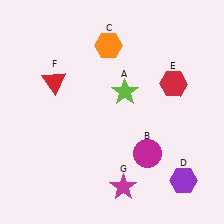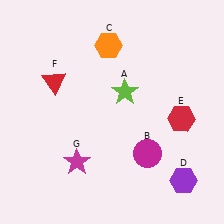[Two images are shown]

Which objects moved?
The objects that moved are: the red hexagon (E), the magenta star (G).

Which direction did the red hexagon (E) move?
The red hexagon (E) moved down.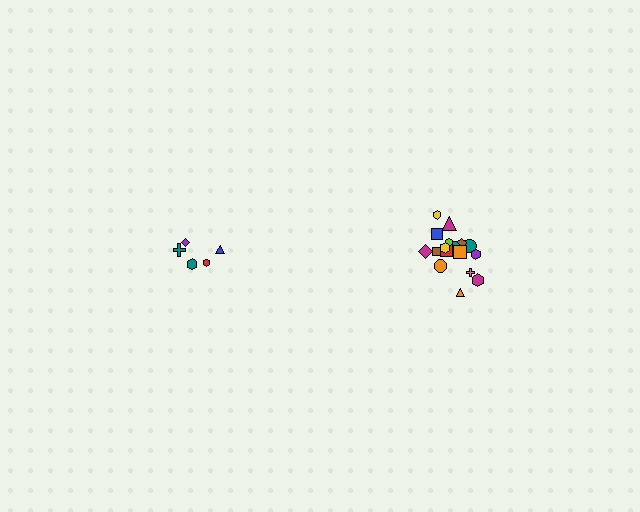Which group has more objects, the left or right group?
The right group.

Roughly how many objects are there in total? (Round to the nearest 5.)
Roughly 25 objects in total.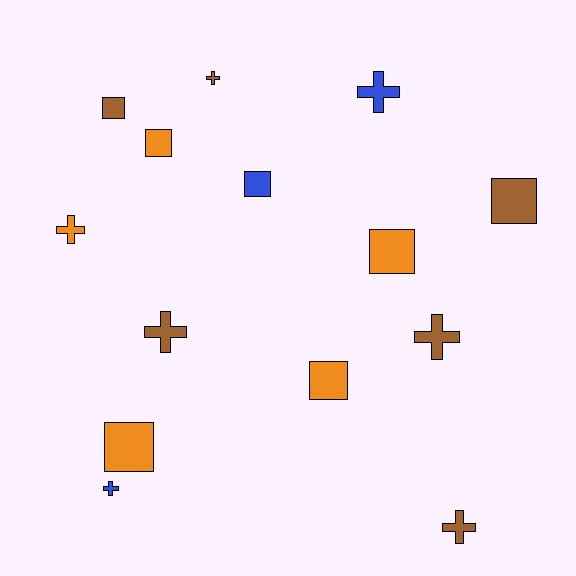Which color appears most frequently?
Brown, with 6 objects.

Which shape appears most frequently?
Square, with 7 objects.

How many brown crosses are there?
There are 4 brown crosses.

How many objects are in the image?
There are 14 objects.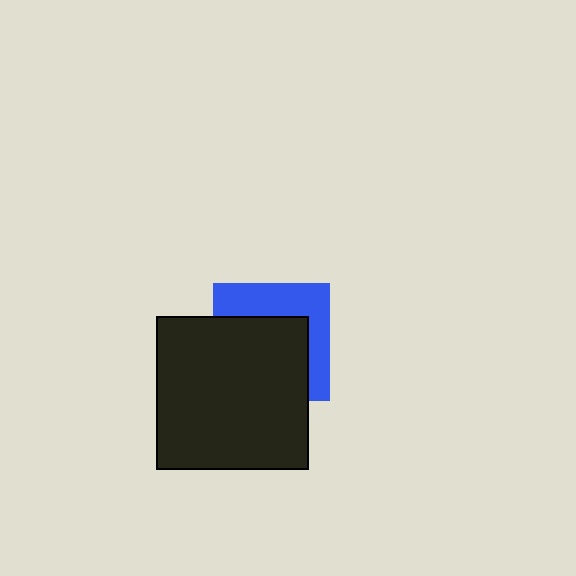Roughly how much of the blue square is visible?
A small part of it is visible (roughly 40%).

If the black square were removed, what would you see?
You would see the complete blue square.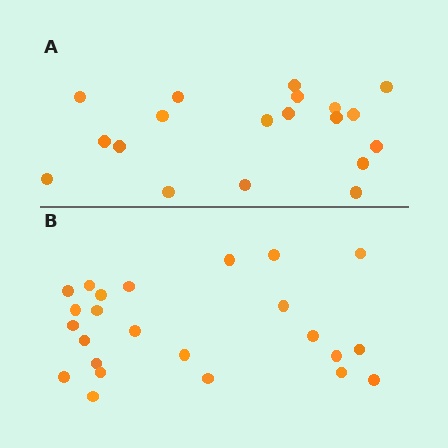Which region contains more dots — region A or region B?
Region B (the bottom region) has more dots.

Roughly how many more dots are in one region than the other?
Region B has about 5 more dots than region A.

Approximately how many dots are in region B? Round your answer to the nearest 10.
About 20 dots. (The exact count is 24, which rounds to 20.)